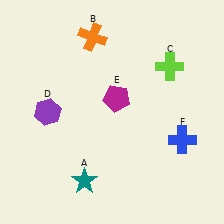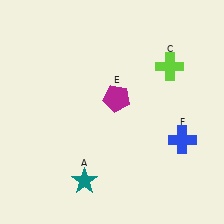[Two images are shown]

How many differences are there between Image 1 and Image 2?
There are 2 differences between the two images.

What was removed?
The purple hexagon (D), the orange cross (B) were removed in Image 2.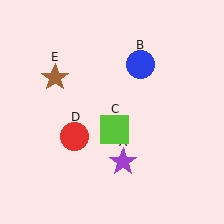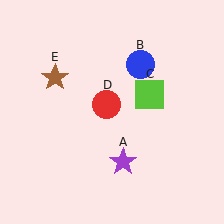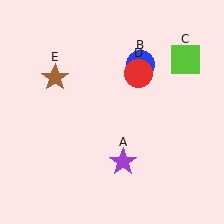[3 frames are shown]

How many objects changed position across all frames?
2 objects changed position: lime square (object C), red circle (object D).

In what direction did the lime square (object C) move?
The lime square (object C) moved up and to the right.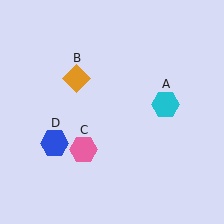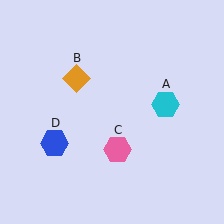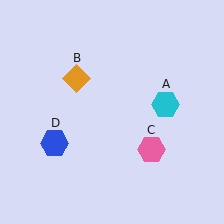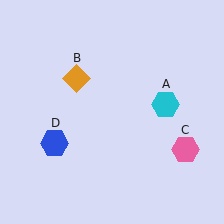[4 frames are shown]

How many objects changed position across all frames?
1 object changed position: pink hexagon (object C).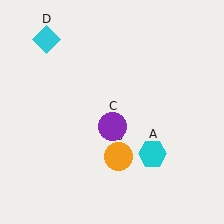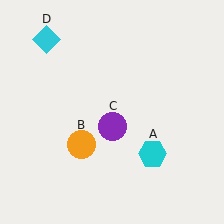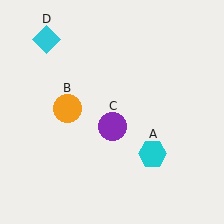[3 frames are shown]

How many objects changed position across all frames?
1 object changed position: orange circle (object B).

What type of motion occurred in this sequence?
The orange circle (object B) rotated clockwise around the center of the scene.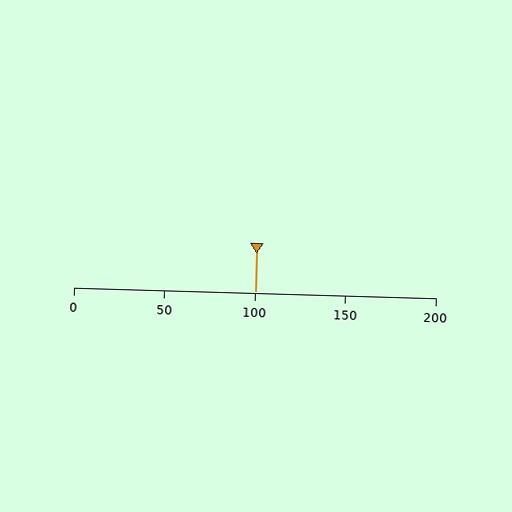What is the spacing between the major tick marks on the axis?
The major ticks are spaced 50 apart.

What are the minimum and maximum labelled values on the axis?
The axis runs from 0 to 200.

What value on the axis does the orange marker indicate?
The marker indicates approximately 100.